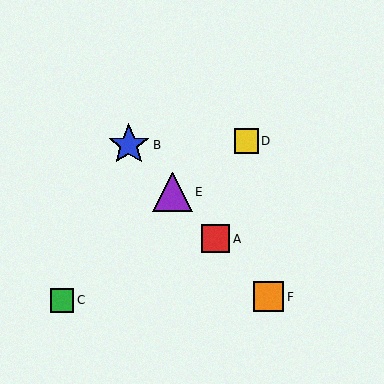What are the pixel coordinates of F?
Object F is at (269, 297).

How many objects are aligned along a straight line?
4 objects (A, B, E, F) are aligned along a straight line.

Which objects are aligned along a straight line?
Objects A, B, E, F are aligned along a straight line.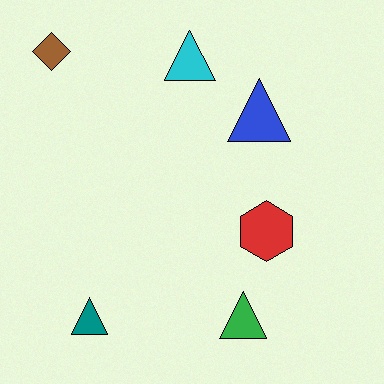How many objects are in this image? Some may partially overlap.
There are 6 objects.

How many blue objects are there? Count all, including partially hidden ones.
There is 1 blue object.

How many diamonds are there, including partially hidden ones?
There is 1 diamond.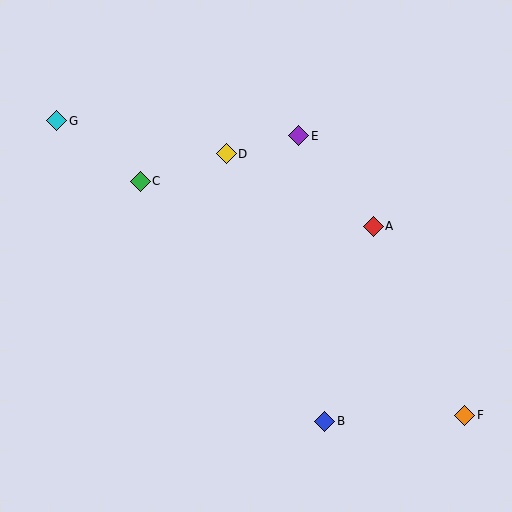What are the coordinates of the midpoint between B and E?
The midpoint between B and E is at (312, 279).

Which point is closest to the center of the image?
Point D at (226, 154) is closest to the center.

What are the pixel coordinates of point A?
Point A is at (373, 226).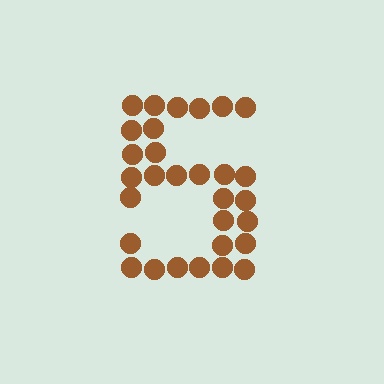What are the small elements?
The small elements are circles.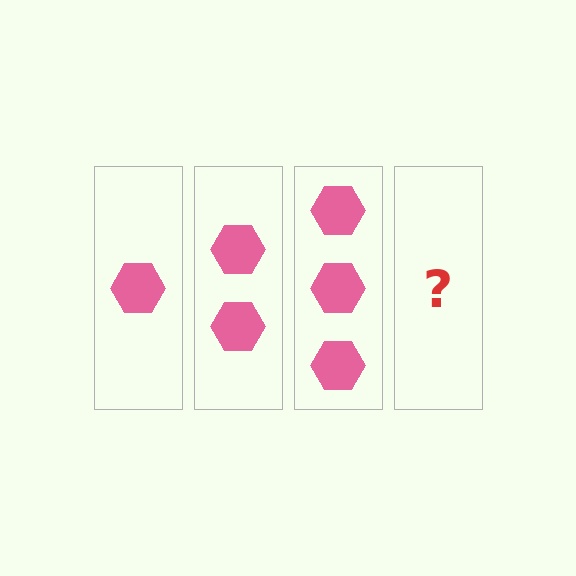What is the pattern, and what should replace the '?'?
The pattern is that each step adds one more hexagon. The '?' should be 4 hexagons.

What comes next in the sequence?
The next element should be 4 hexagons.